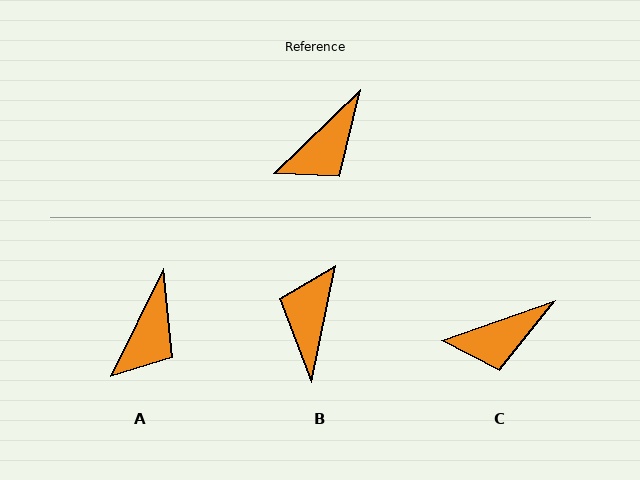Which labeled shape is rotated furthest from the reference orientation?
B, about 146 degrees away.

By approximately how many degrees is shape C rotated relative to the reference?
Approximately 25 degrees clockwise.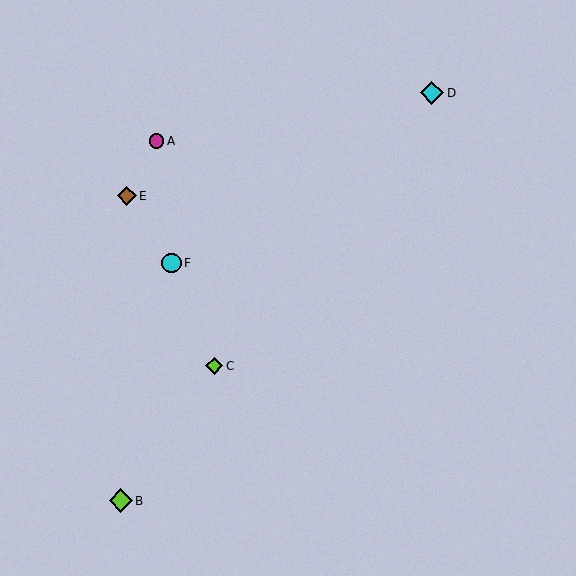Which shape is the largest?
The lime diamond (labeled B) is the largest.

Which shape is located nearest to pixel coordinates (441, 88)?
The cyan diamond (labeled D) at (432, 93) is nearest to that location.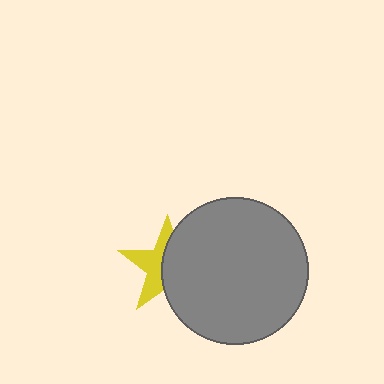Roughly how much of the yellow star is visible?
About half of it is visible (roughly 46%).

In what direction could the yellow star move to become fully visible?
The yellow star could move left. That would shift it out from behind the gray circle entirely.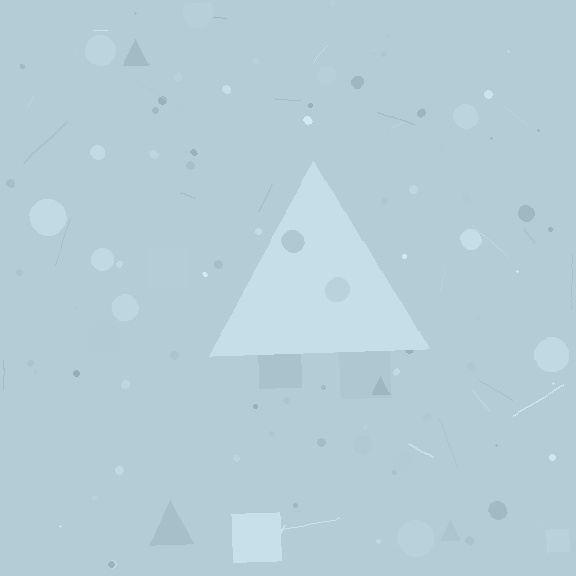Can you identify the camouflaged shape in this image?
The camouflaged shape is a triangle.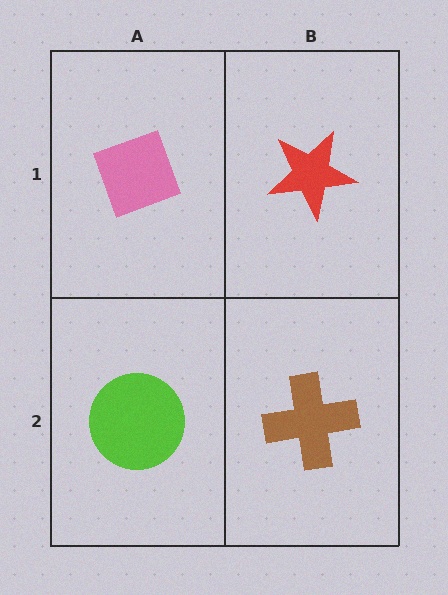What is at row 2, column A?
A lime circle.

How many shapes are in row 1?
2 shapes.